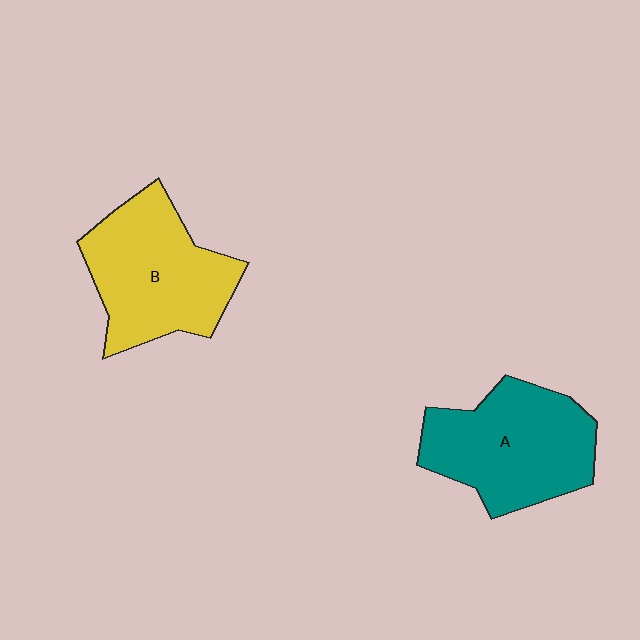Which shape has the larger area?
Shape A (teal).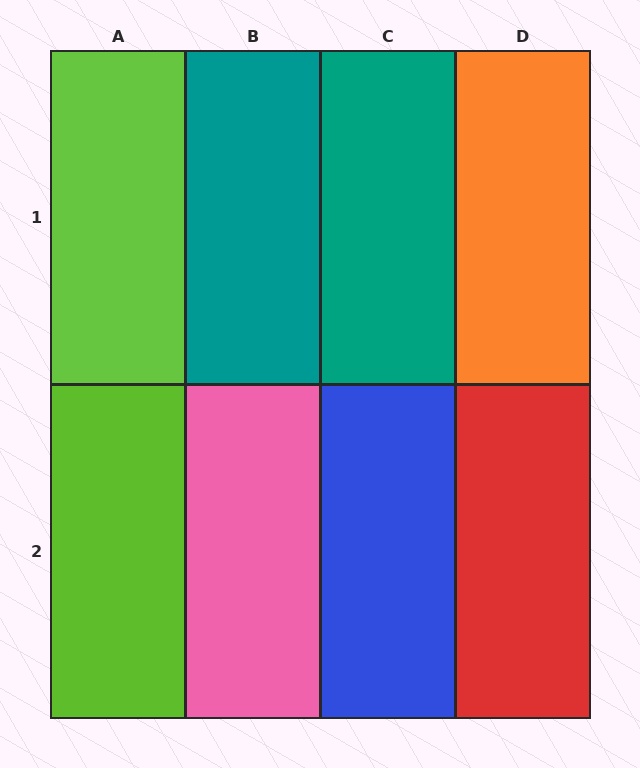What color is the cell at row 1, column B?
Teal.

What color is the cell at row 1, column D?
Orange.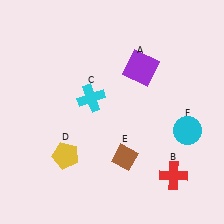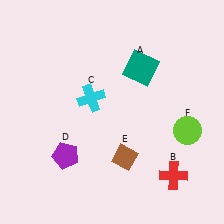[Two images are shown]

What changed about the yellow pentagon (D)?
In Image 1, D is yellow. In Image 2, it changed to purple.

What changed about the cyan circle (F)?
In Image 1, F is cyan. In Image 2, it changed to lime.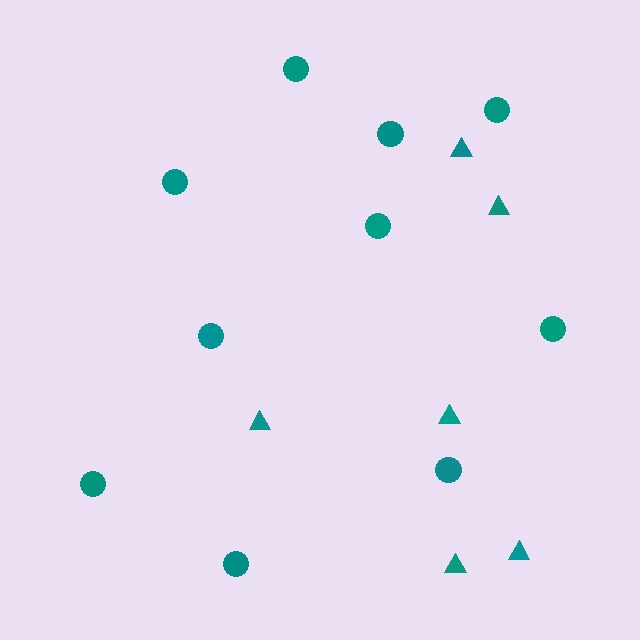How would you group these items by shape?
There are 2 groups: one group of triangles (6) and one group of circles (10).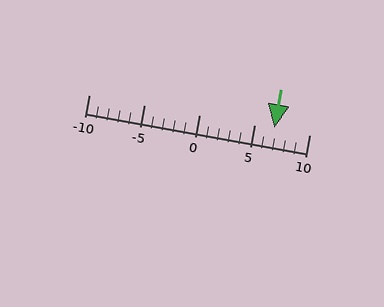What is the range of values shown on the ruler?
The ruler shows values from -10 to 10.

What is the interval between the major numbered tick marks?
The major tick marks are spaced 5 units apart.